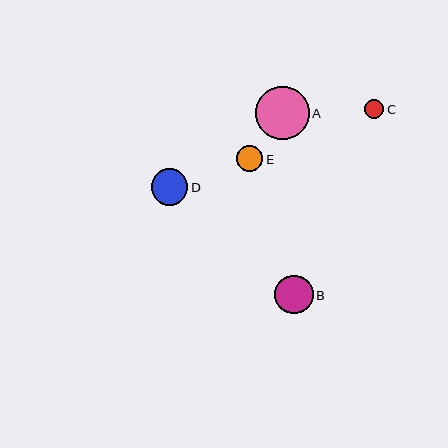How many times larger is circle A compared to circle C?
Circle A is approximately 2.9 times the size of circle C.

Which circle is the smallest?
Circle C is the smallest with a size of approximately 19 pixels.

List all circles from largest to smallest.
From largest to smallest: A, B, D, E, C.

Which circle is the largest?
Circle A is the largest with a size of approximately 54 pixels.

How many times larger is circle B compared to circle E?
Circle B is approximately 1.4 times the size of circle E.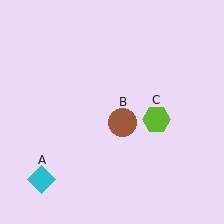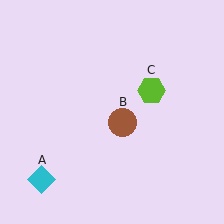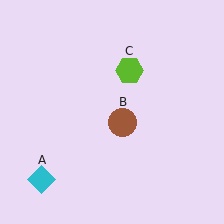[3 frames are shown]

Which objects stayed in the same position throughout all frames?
Cyan diamond (object A) and brown circle (object B) remained stationary.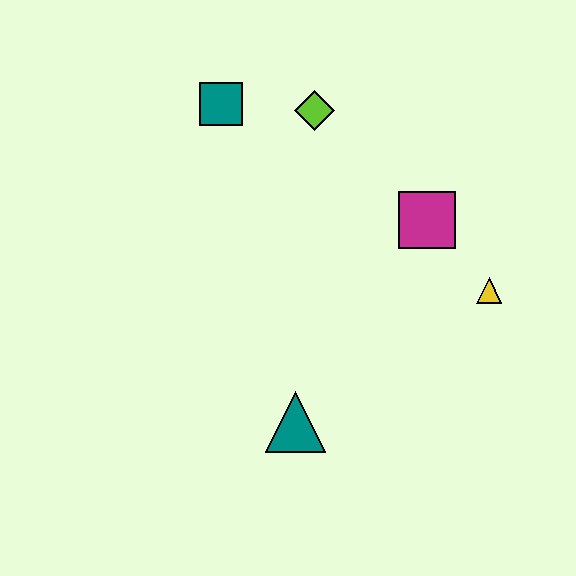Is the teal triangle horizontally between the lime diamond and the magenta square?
No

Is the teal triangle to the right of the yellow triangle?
No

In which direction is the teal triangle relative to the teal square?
The teal triangle is below the teal square.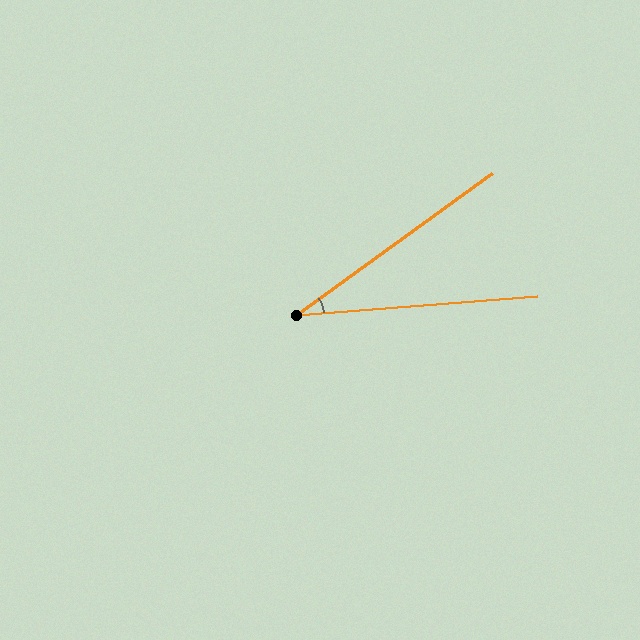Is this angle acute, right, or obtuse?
It is acute.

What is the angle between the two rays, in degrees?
Approximately 31 degrees.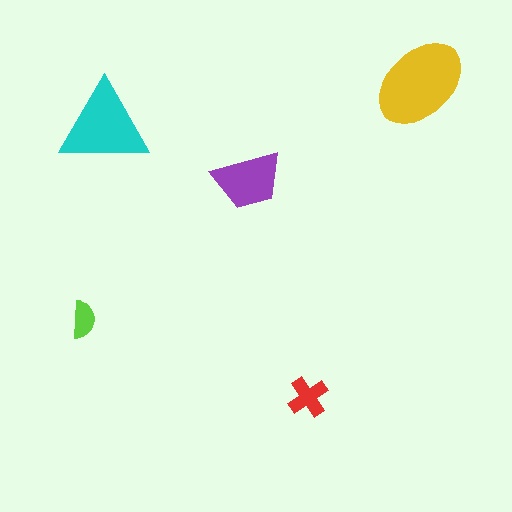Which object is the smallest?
The lime semicircle.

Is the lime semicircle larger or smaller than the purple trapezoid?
Smaller.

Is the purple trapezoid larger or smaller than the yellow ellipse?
Smaller.